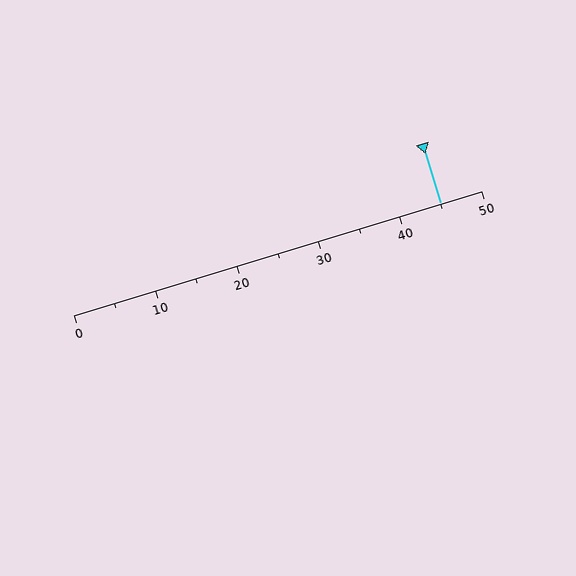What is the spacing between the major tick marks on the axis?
The major ticks are spaced 10 apart.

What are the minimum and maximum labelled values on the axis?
The axis runs from 0 to 50.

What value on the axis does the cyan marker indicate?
The marker indicates approximately 45.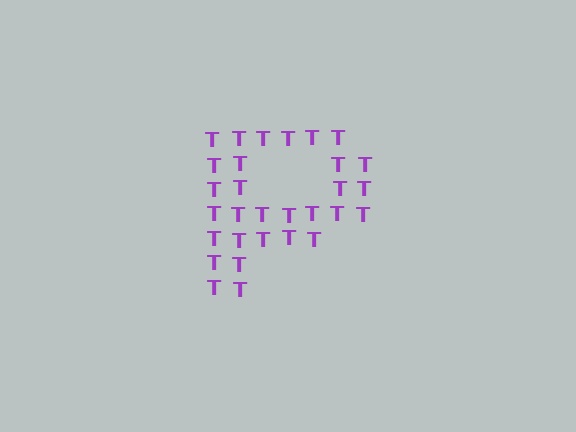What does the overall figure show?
The overall figure shows the letter P.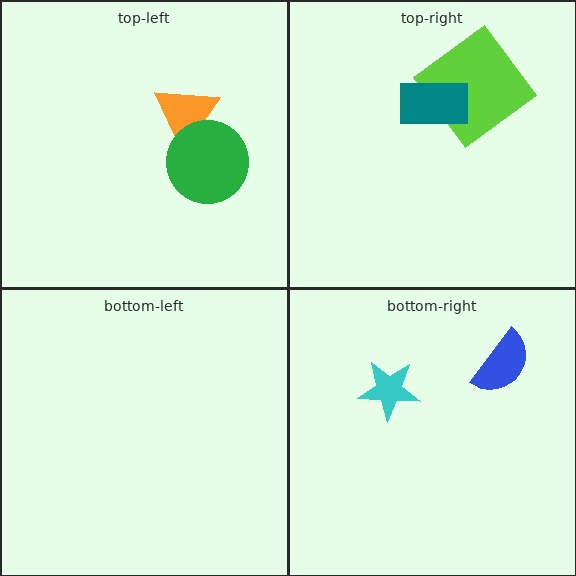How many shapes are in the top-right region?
2.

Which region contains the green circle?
The top-left region.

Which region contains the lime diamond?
The top-right region.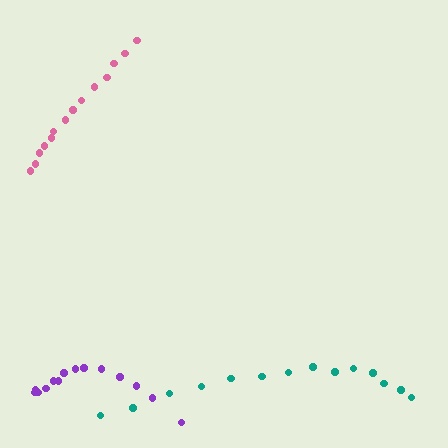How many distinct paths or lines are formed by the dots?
There are 3 distinct paths.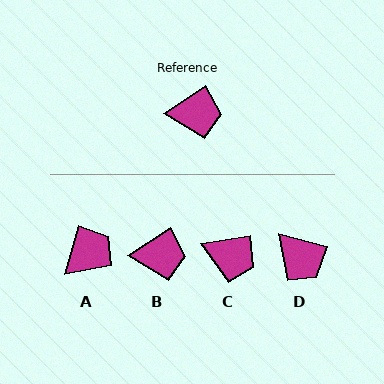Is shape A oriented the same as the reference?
No, it is off by about 41 degrees.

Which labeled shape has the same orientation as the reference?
B.